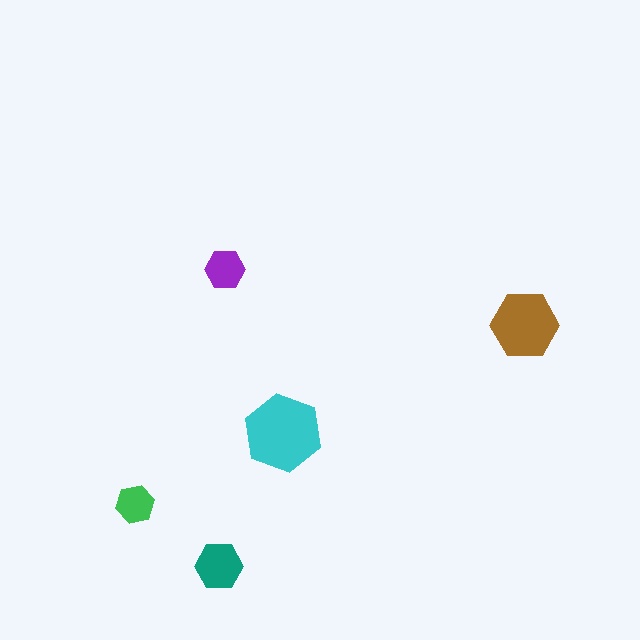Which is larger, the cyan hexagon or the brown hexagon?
The cyan one.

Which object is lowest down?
The teal hexagon is bottommost.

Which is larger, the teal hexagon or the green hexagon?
The teal one.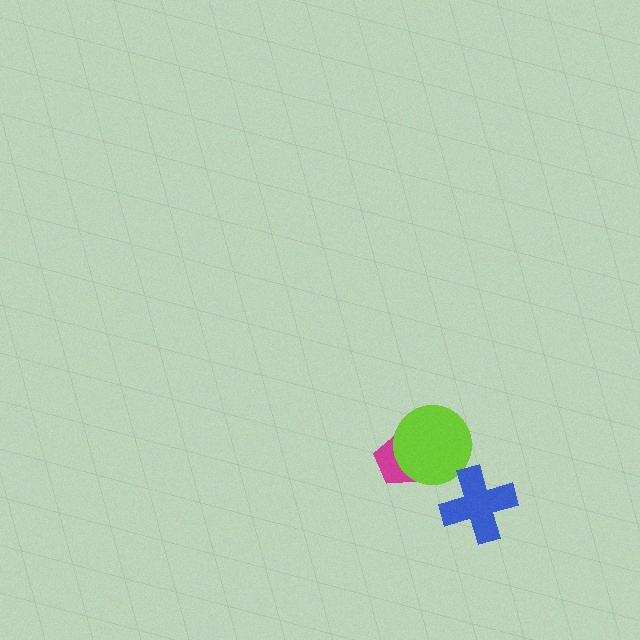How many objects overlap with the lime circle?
1 object overlaps with the lime circle.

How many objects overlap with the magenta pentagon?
1 object overlaps with the magenta pentagon.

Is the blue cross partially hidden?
No, no other shape covers it.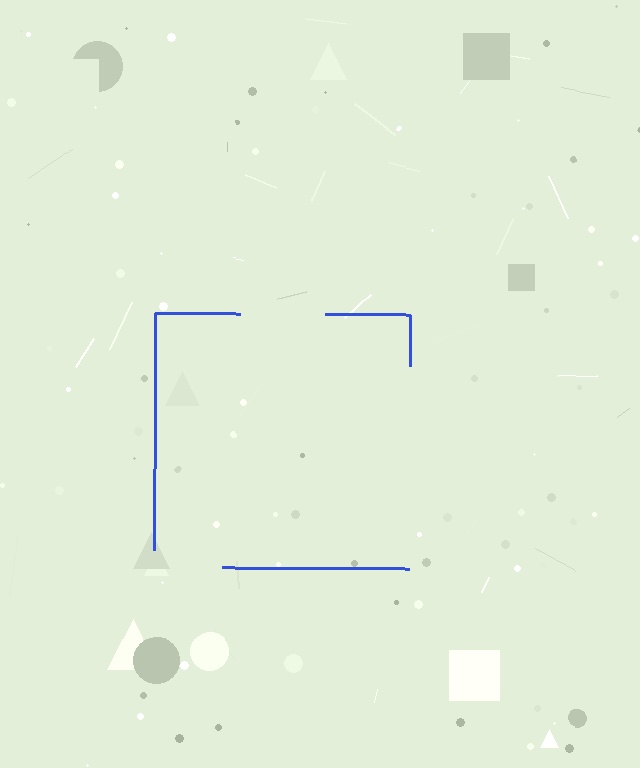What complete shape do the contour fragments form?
The contour fragments form a square.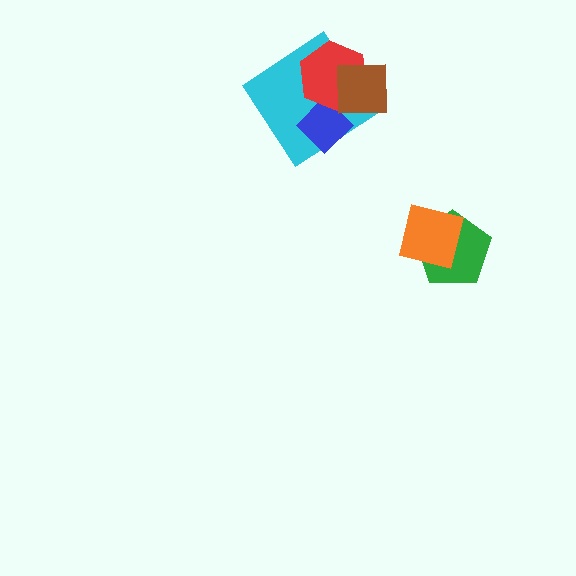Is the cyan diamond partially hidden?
Yes, it is partially covered by another shape.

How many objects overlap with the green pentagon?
1 object overlaps with the green pentagon.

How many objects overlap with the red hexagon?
3 objects overlap with the red hexagon.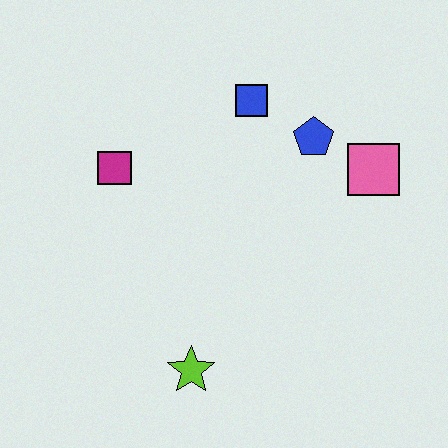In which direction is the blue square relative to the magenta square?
The blue square is to the right of the magenta square.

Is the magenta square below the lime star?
No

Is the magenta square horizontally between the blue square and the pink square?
No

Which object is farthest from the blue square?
The lime star is farthest from the blue square.